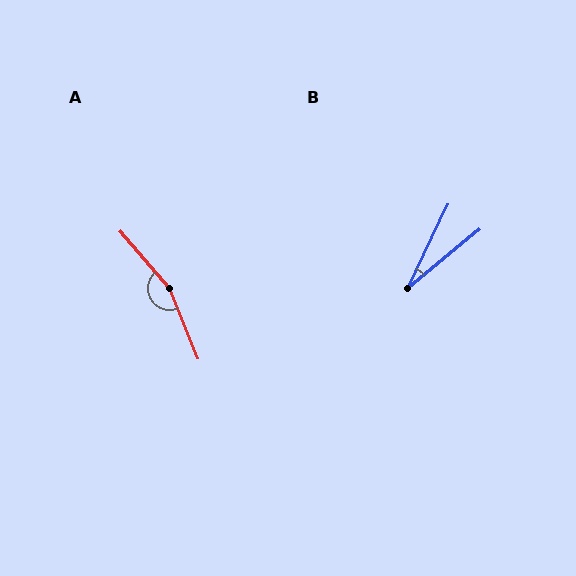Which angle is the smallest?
B, at approximately 25 degrees.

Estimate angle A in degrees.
Approximately 162 degrees.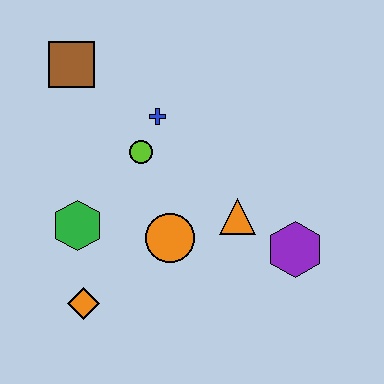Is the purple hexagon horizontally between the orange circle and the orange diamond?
No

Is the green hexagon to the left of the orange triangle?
Yes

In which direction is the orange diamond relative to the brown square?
The orange diamond is below the brown square.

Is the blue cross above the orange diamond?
Yes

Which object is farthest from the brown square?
The purple hexagon is farthest from the brown square.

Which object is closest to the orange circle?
The orange triangle is closest to the orange circle.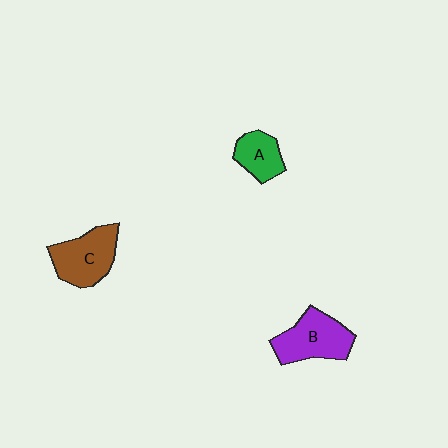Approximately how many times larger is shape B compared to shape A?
Approximately 1.7 times.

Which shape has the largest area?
Shape B (purple).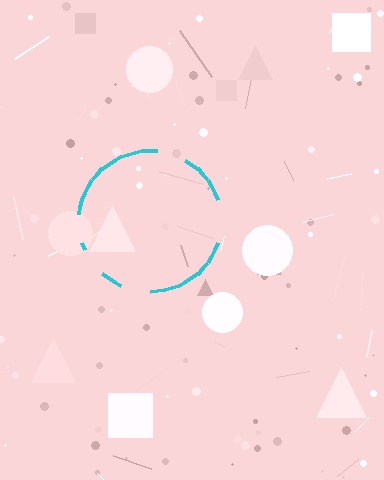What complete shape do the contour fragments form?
The contour fragments form a circle.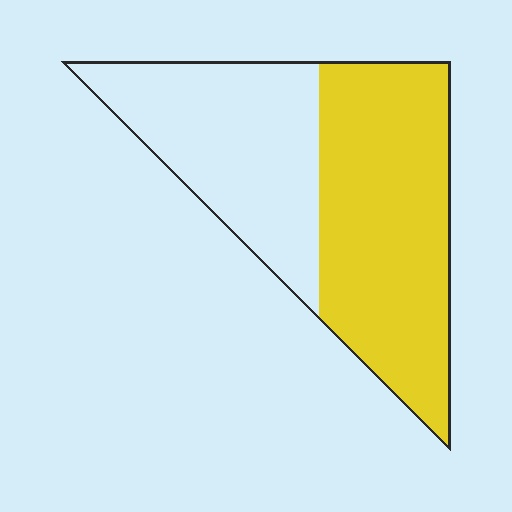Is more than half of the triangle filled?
Yes.